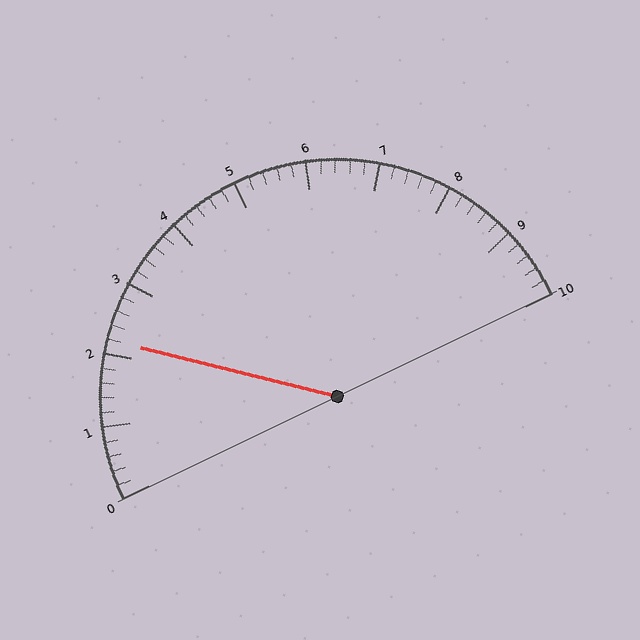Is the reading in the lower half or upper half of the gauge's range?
The reading is in the lower half of the range (0 to 10).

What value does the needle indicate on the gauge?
The needle indicates approximately 2.2.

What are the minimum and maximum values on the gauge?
The gauge ranges from 0 to 10.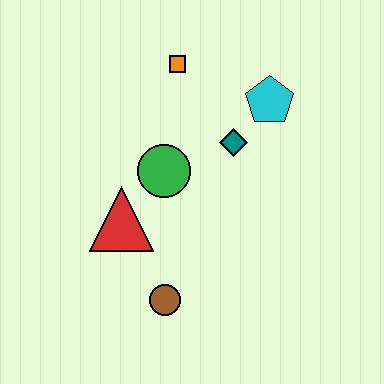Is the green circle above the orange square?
No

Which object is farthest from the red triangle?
The cyan pentagon is farthest from the red triangle.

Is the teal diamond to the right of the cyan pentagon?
No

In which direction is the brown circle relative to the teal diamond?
The brown circle is below the teal diamond.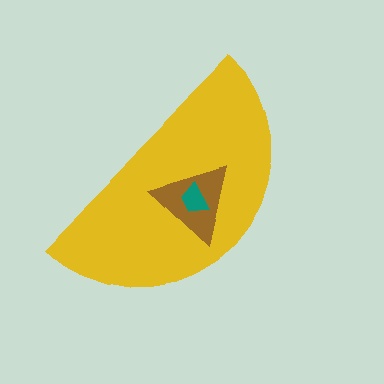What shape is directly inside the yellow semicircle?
The brown triangle.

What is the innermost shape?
The teal trapezoid.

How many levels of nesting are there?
3.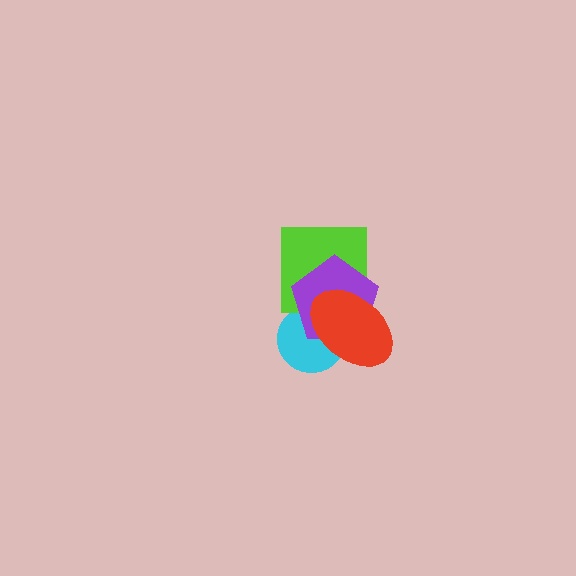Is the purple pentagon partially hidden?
Yes, it is partially covered by another shape.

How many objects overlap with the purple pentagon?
3 objects overlap with the purple pentagon.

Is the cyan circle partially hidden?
Yes, it is partially covered by another shape.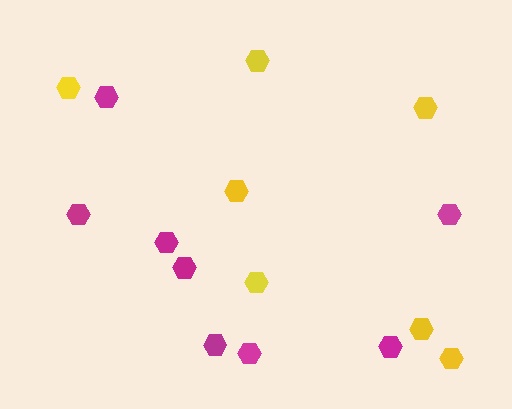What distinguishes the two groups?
There are 2 groups: one group of magenta hexagons (8) and one group of yellow hexagons (7).